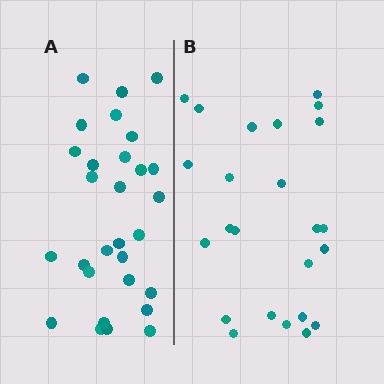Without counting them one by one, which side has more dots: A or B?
Region A (the left region) has more dots.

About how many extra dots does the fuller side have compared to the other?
Region A has about 5 more dots than region B.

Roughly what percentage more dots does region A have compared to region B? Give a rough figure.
About 20% more.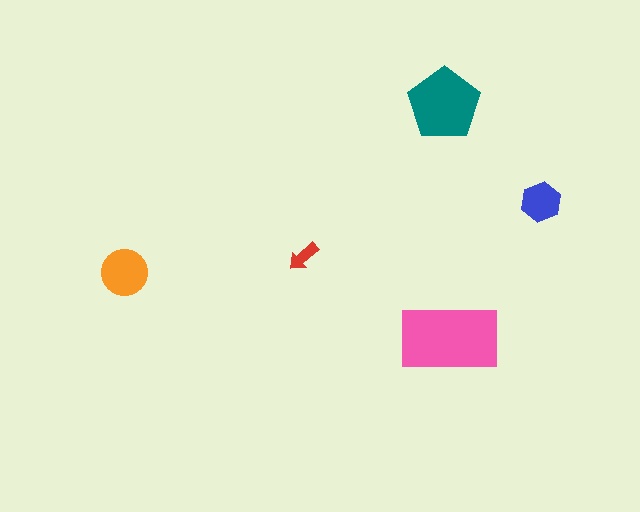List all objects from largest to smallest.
The pink rectangle, the teal pentagon, the orange circle, the blue hexagon, the red arrow.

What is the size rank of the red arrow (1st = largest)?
5th.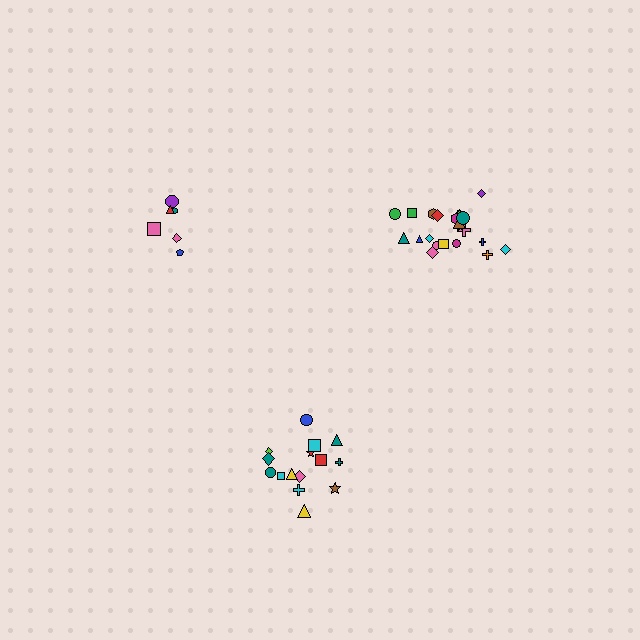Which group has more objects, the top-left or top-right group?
The top-right group.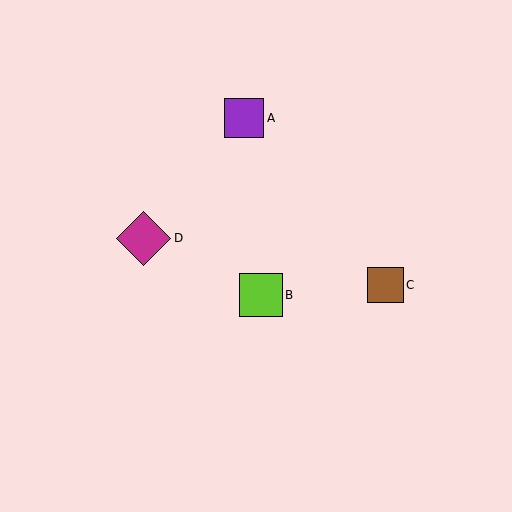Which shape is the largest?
The magenta diamond (labeled D) is the largest.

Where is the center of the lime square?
The center of the lime square is at (261, 295).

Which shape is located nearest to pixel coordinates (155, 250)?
The magenta diamond (labeled D) at (144, 238) is nearest to that location.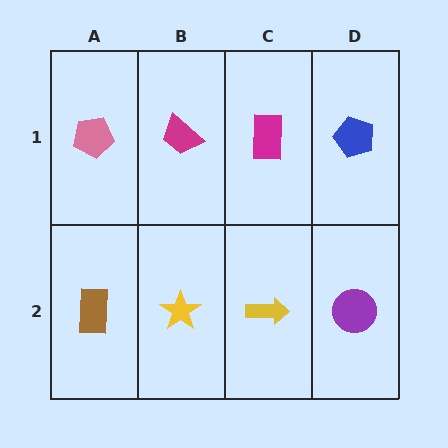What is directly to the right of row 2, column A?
A yellow star.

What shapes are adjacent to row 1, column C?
A yellow arrow (row 2, column C), a magenta trapezoid (row 1, column B), a blue pentagon (row 1, column D).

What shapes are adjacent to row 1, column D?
A purple circle (row 2, column D), a magenta rectangle (row 1, column C).